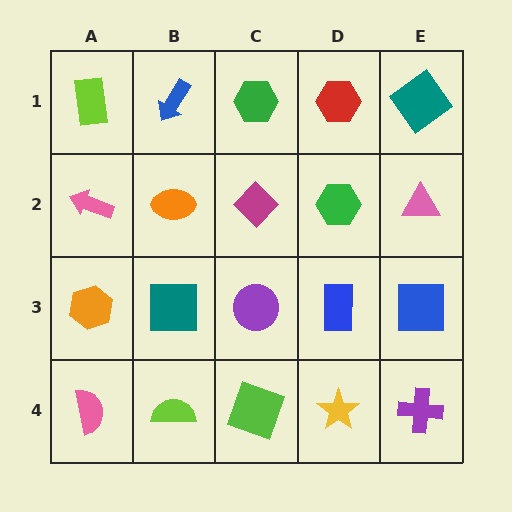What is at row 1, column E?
A teal diamond.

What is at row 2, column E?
A pink triangle.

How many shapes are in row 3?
5 shapes.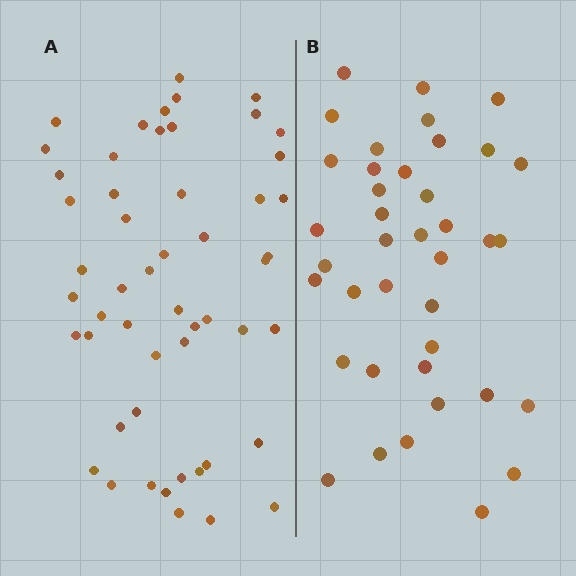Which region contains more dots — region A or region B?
Region A (the left region) has more dots.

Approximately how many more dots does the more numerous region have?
Region A has approximately 15 more dots than region B.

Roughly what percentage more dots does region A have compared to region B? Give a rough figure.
About 35% more.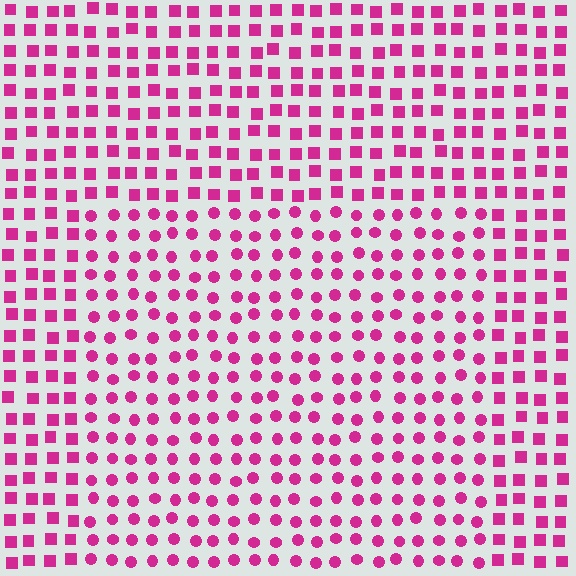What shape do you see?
I see a rectangle.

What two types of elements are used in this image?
The image uses circles inside the rectangle region and squares outside it.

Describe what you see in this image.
The image is filled with small magenta elements arranged in a uniform grid. A rectangle-shaped region contains circles, while the surrounding area contains squares. The boundary is defined purely by the change in element shape.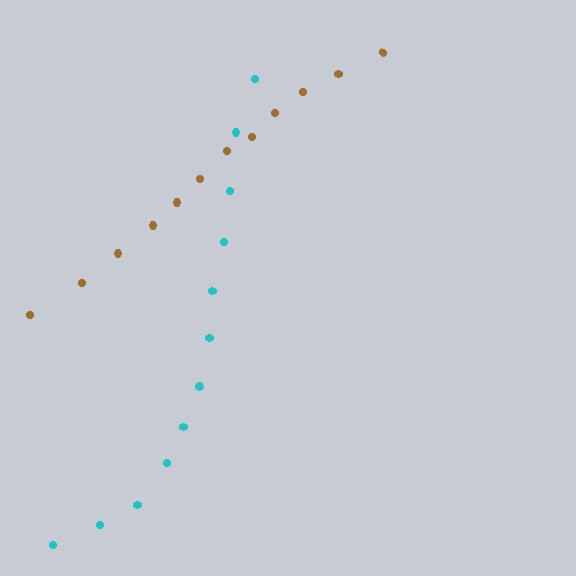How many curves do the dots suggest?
There are 2 distinct paths.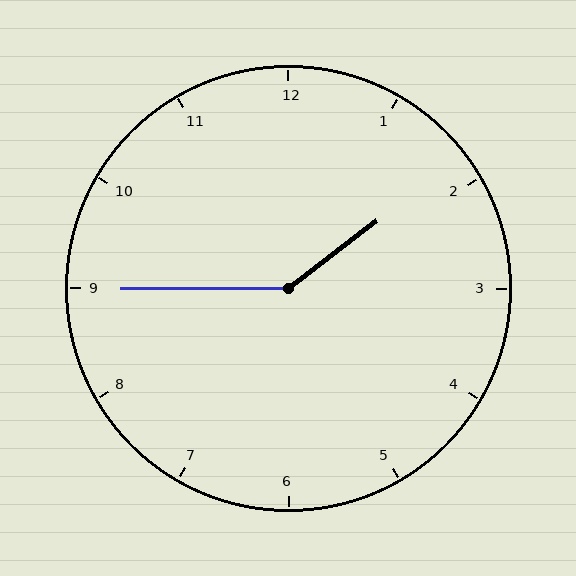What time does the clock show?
1:45.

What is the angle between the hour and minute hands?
Approximately 142 degrees.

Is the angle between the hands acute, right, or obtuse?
It is obtuse.